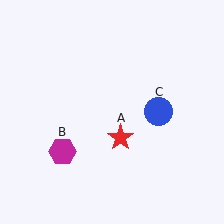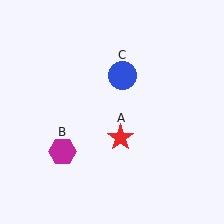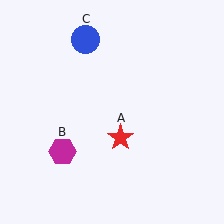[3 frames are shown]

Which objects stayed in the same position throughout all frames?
Red star (object A) and magenta hexagon (object B) remained stationary.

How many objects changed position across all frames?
1 object changed position: blue circle (object C).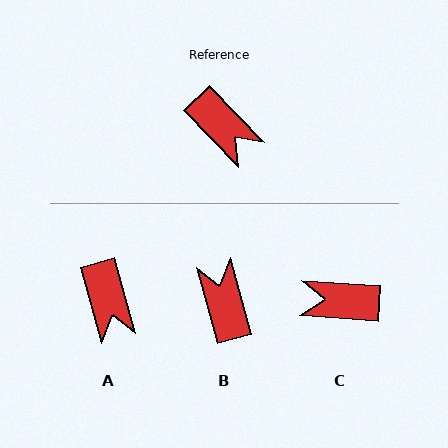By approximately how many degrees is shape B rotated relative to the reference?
Approximately 151 degrees counter-clockwise.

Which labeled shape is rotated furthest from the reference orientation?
B, about 151 degrees away.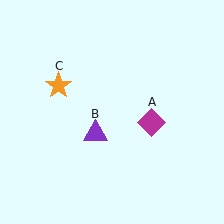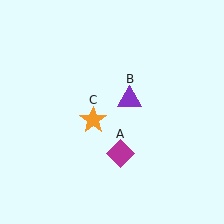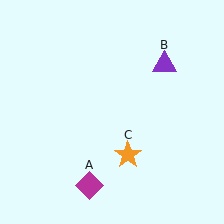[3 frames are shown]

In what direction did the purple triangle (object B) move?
The purple triangle (object B) moved up and to the right.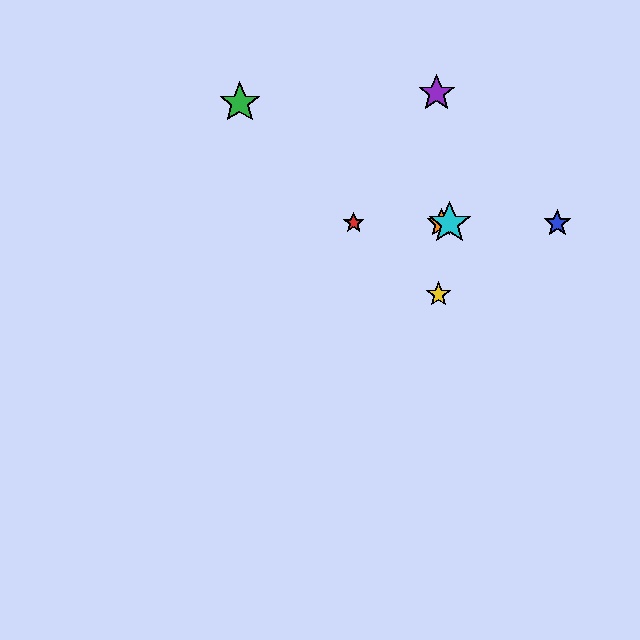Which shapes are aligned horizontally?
The red star, the blue star, the orange star, the cyan star are aligned horizontally.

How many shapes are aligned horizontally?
4 shapes (the red star, the blue star, the orange star, the cyan star) are aligned horizontally.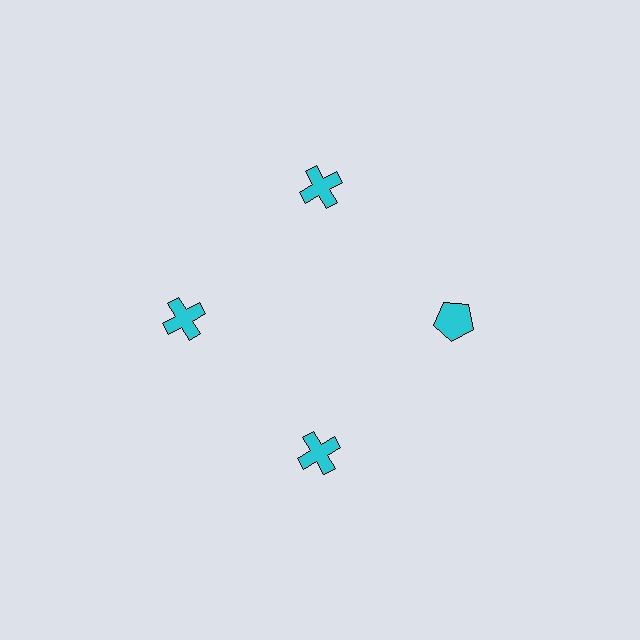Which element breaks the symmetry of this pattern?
The cyan pentagon at roughly the 3 o'clock position breaks the symmetry. All other shapes are cyan crosses.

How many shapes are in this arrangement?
There are 4 shapes arranged in a ring pattern.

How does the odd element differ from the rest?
It has a different shape: pentagon instead of cross.